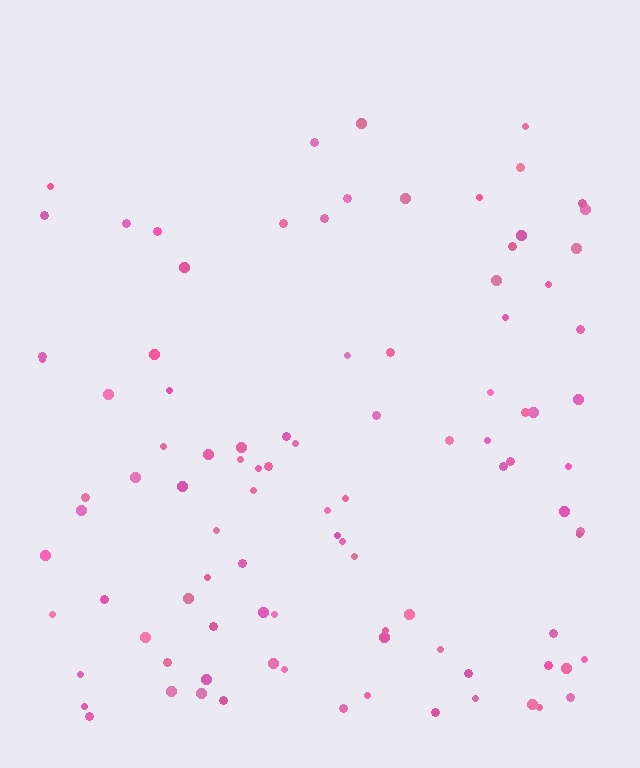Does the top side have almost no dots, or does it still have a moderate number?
Still a moderate number, just noticeably fewer than the bottom.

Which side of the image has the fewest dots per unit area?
The top.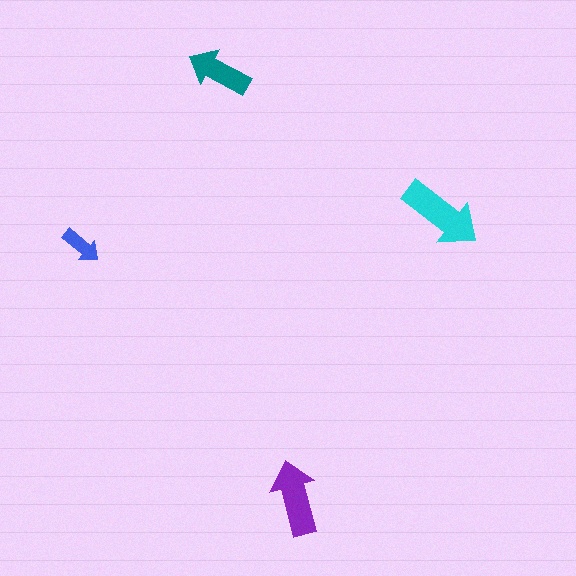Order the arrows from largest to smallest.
the cyan one, the purple one, the teal one, the blue one.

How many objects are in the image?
There are 4 objects in the image.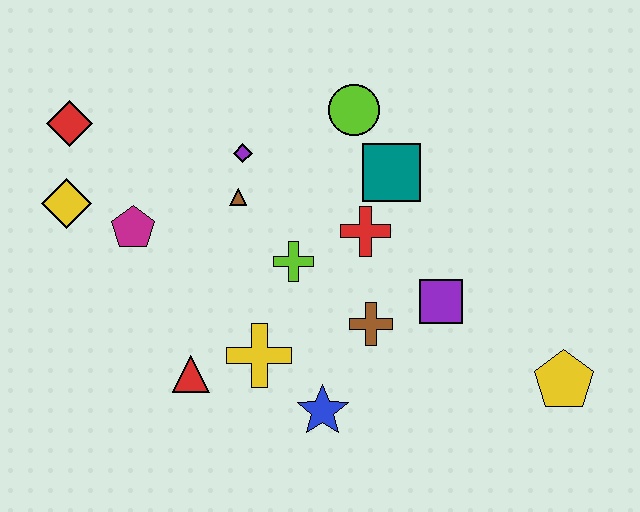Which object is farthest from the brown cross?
The red diamond is farthest from the brown cross.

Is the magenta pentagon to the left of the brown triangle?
Yes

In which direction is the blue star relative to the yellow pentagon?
The blue star is to the left of the yellow pentagon.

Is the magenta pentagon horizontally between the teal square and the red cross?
No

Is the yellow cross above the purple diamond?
No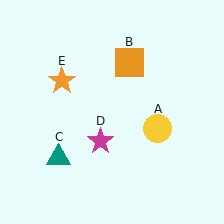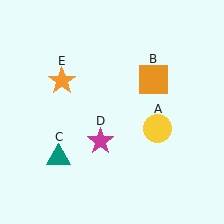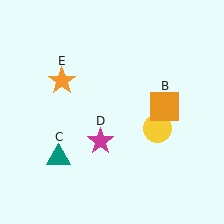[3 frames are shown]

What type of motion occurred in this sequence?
The orange square (object B) rotated clockwise around the center of the scene.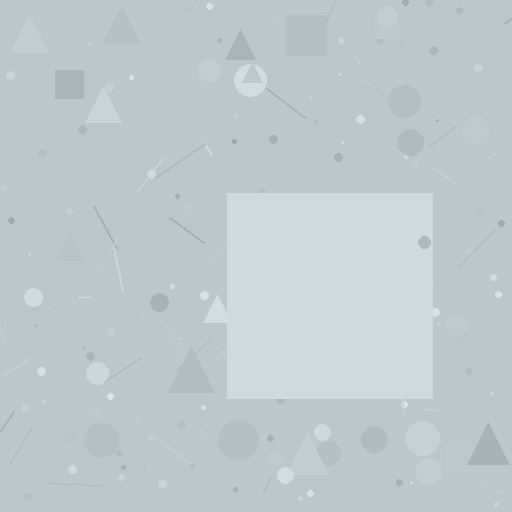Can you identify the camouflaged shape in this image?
The camouflaged shape is a square.